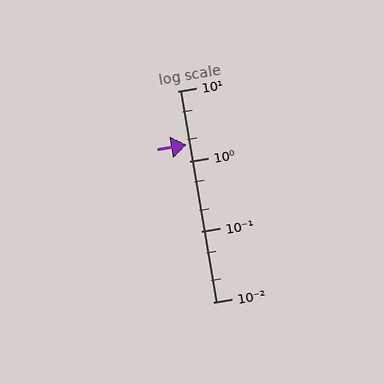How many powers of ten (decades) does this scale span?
The scale spans 3 decades, from 0.01 to 10.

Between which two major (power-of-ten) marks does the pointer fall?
The pointer is between 1 and 10.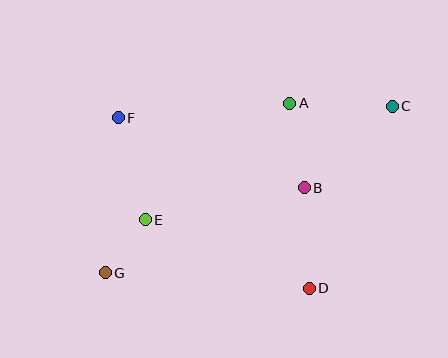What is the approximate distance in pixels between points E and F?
The distance between E and F is approximately 106 pixels.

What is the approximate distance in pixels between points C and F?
The distance between C and F is approximately 274 pixels.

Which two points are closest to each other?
Points E and G are closest to each other.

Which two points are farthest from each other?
Points C and G are farthest from each other.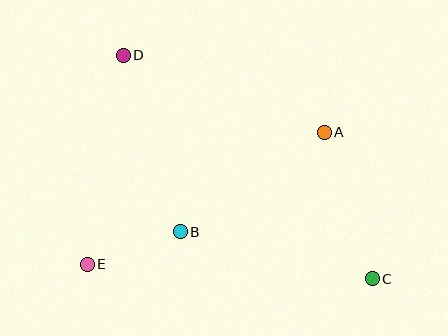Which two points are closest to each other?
Points B and E are closest to each other.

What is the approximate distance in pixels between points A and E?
The distance between A and E is approximately 271 pixels.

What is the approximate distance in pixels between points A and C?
The distance between A and C is approximately 154 pixels.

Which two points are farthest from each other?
Points C and D are farthest from each other.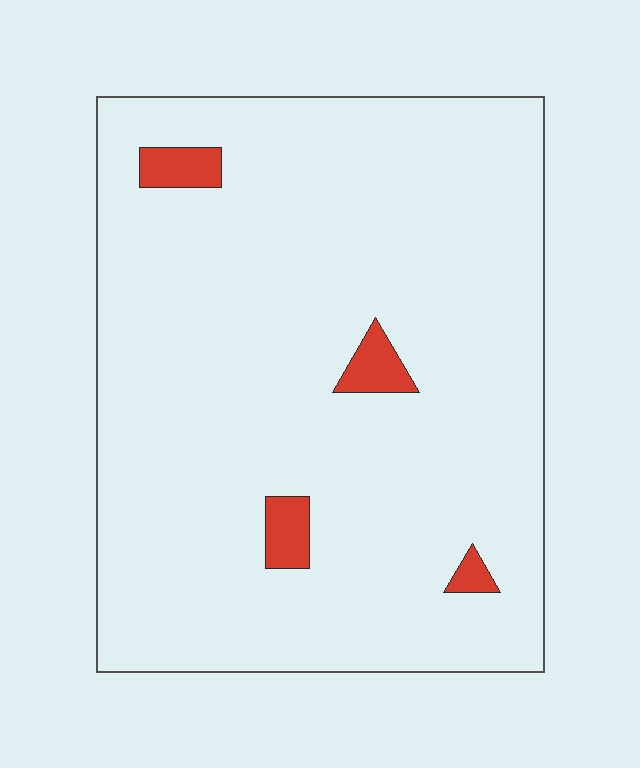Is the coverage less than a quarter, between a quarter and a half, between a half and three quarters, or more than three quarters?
Less than a quarter.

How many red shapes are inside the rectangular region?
4.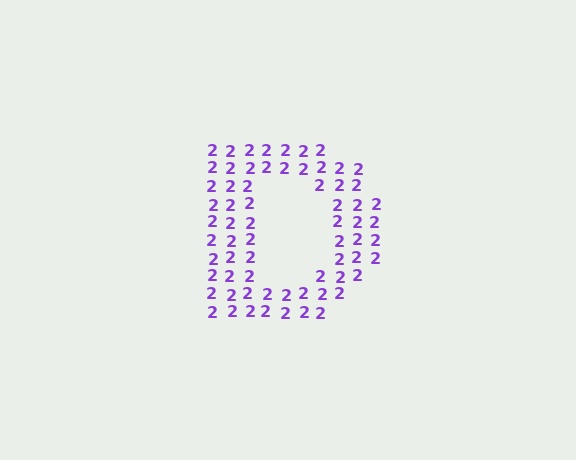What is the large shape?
The large shape is the letter D.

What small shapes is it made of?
It is made of small digit 2's.